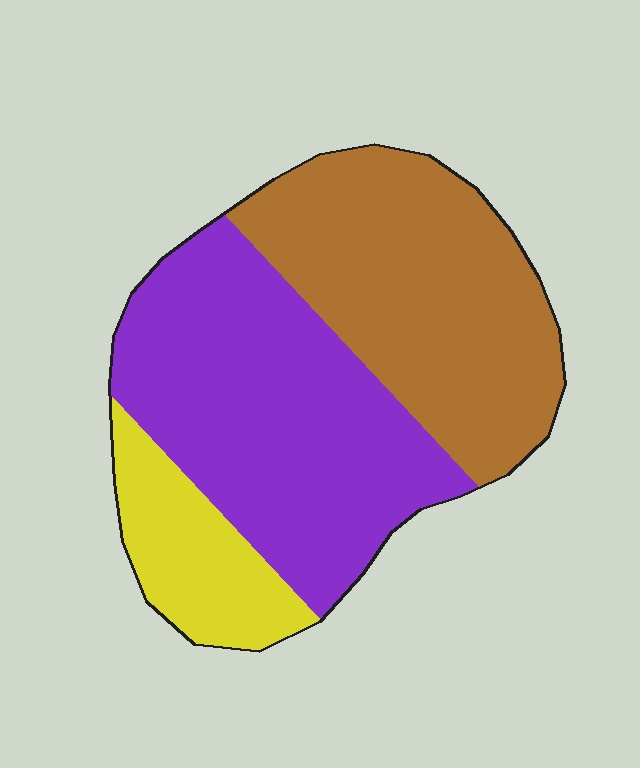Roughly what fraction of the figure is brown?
Brown covers 40% of the figure.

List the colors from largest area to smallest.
From largest to smallest: purple, brown, yellow.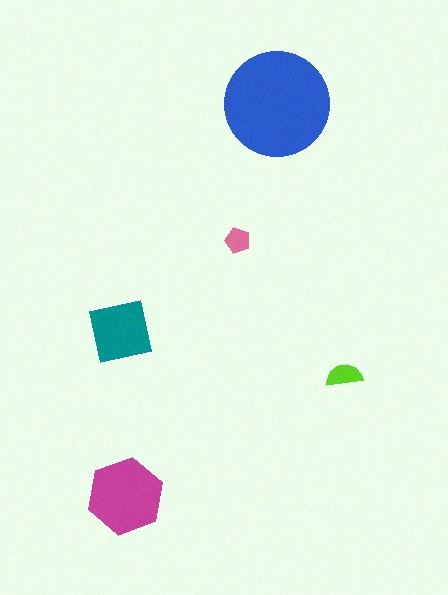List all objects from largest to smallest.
The blue circle, the magenta hexagon, the teal square, the lime semicircle, the pink pentagon.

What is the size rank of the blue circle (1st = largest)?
1st.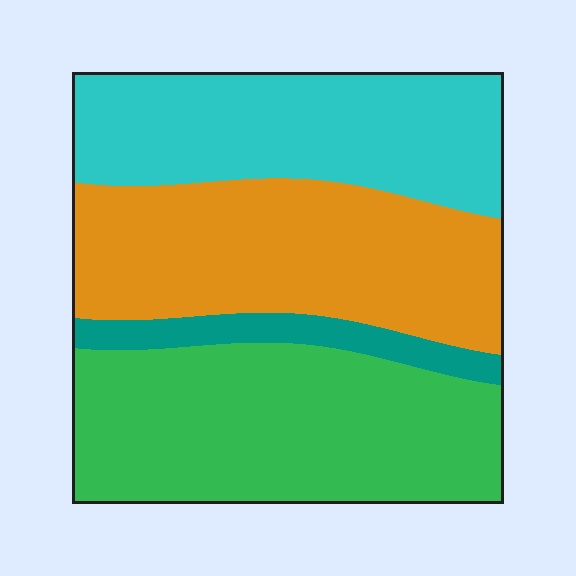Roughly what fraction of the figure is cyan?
Cyan takes up about one quarter (1/4) of the figure.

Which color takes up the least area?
Teal, at roughly 5%.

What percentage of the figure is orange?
Orange covers 31% of the figure.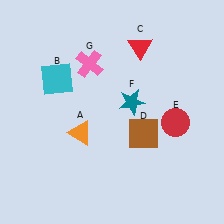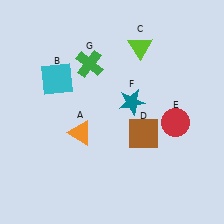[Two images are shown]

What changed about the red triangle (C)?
In Image 1, C is red. In Image 2, it changed to lime.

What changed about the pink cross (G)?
In Image 1, G is pink. In Image 2, it changed to green.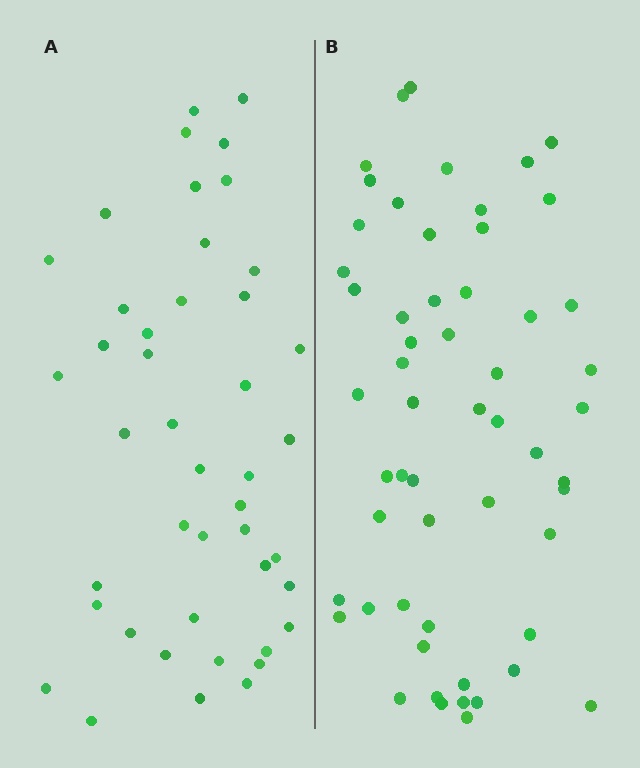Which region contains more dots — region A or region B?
Region B (the right region) has more dots.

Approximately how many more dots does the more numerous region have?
Region B has roughly 12 or so more dots than region A.